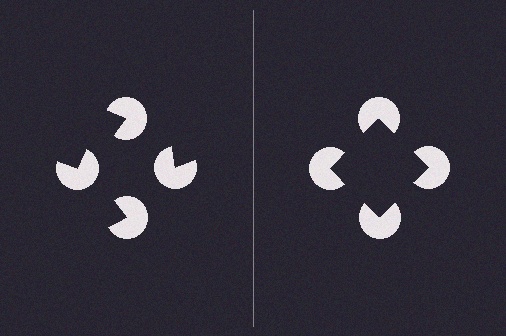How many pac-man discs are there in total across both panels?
8 — 4 on each side.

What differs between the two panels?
The pac-man discs are positioned identically on both sides; only the wedge orientations differ. On the right they align to a square; on the left they are misaligned.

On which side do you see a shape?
An illusory square appears on the right side. On the left side the wedge cuts are rotated, so no coherent shape forms.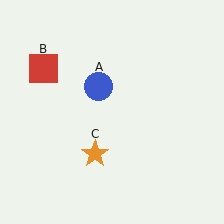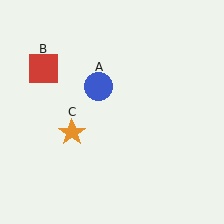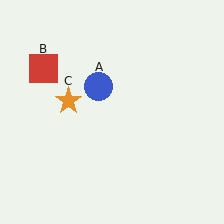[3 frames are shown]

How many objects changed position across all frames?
1 object changed position: orange star (object C).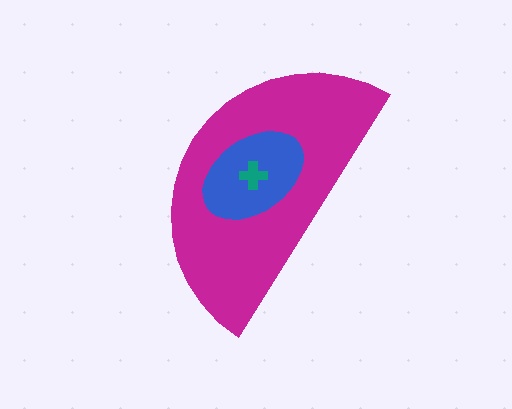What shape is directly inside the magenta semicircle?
The blue ellipse.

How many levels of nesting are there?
3.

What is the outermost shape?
The magenta semicircle.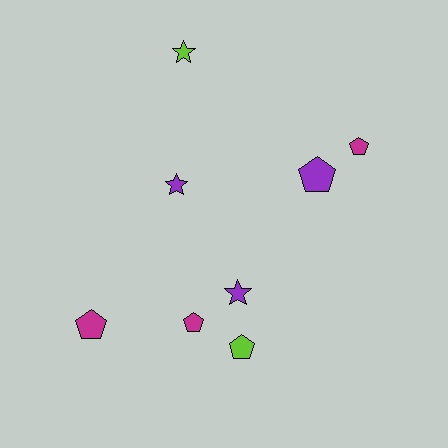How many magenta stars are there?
There are no magenta stars.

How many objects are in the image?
There are 8 objects.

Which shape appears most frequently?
Pentagon, with 5 objects.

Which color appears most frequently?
Magenta, with 3 objects.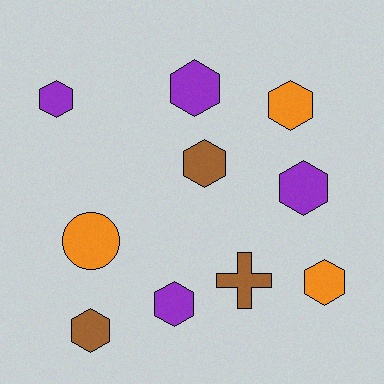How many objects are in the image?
There are 10 objects.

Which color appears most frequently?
Purple, with 4 objects.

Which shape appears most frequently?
Hexagon, with 8 objects.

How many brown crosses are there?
There is 1 brown cross.